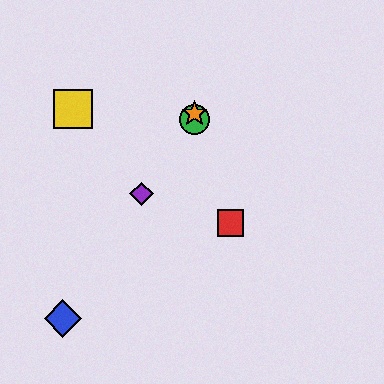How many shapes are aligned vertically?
2 shapes (the green circle, the orange star) are aligned vertically.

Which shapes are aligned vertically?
The green circle, the orange star are aligned vertically.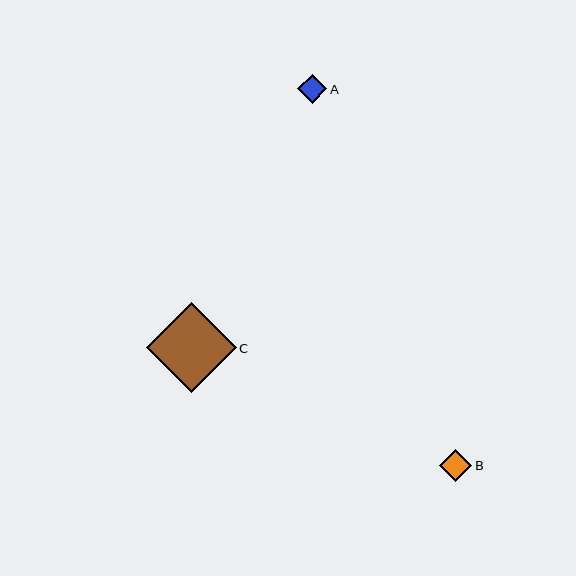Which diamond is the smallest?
Diamond A is the smallest with a size of approximately 29 pixels.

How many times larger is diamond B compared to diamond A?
Diamond B is approximately 1.1 times the size of diamond A.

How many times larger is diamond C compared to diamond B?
Diamond C is approximately 2.8 times the size of diamond B.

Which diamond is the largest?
Diamond C is the largest with a size of approximately 90 pixels.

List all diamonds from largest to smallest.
From largest to smallest: C, B, A.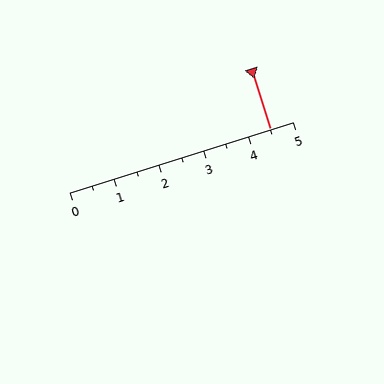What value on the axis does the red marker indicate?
The marker indicates approximately 4.5.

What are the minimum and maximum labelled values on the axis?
The axis runs from 0 to 5.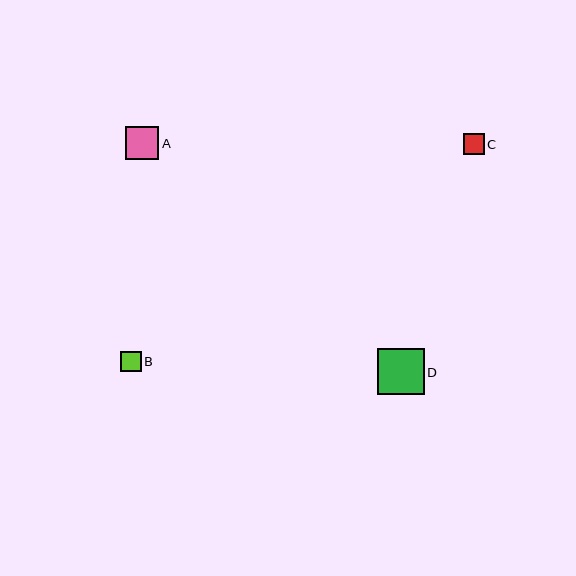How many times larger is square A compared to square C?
Square A is approximately 1.6 times the size of square C.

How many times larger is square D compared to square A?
Square D is approximately 1.4 times the size of square A.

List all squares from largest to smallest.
From largest to smallest: D, A, C, B.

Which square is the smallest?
Square B is the smallest with a size of approximately 20 pixels.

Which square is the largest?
Square D is the largest with a size of approximately 46 pixels.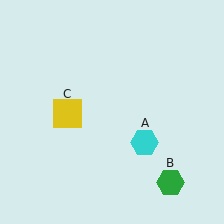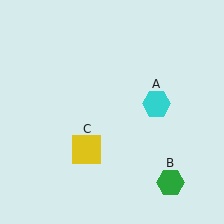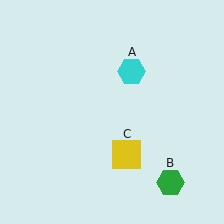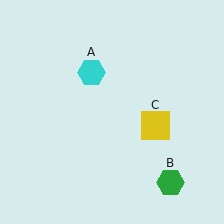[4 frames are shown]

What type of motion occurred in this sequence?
The cyan hexagon (object A), yellow square (object C) rotated counterclockwise around the center of the scene.